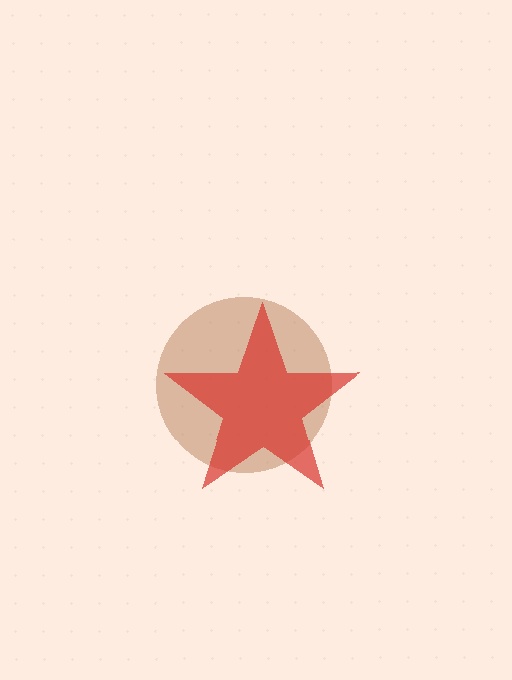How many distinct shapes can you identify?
There are 2 distinct shapes: a brown circle, a red star.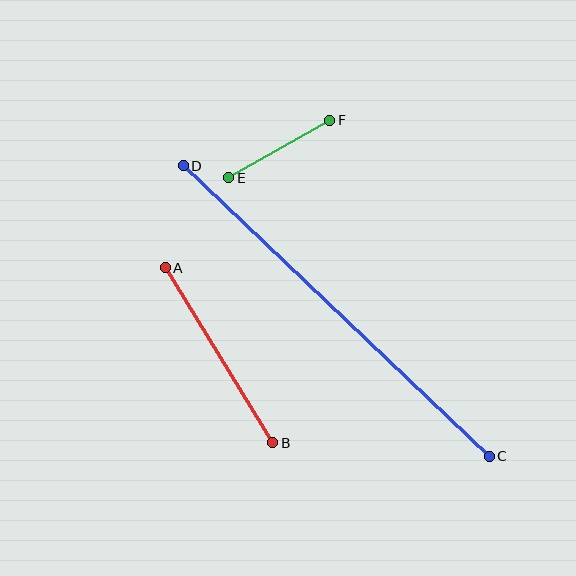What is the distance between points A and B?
The distance is approximately 205 pixels.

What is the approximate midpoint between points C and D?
The midpoint is at approximately (336, 311) pixels.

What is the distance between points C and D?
The distance is approximately 422 pixels.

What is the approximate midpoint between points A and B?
The midpoint is at approximately (219, 355) pixels.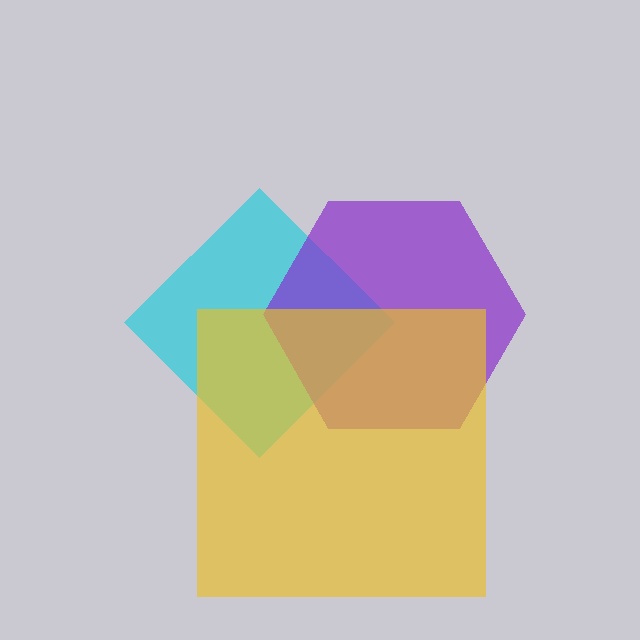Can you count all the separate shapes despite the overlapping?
Yes, there are 3 separate shapes.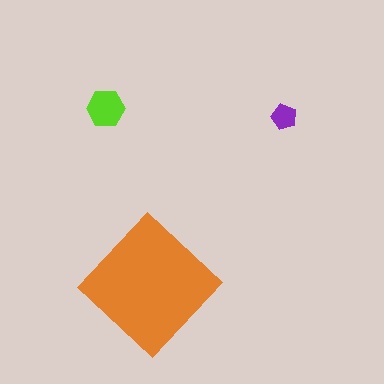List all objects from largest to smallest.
The orange diamond, the lime hexagon, the purple pentagon.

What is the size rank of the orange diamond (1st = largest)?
1st.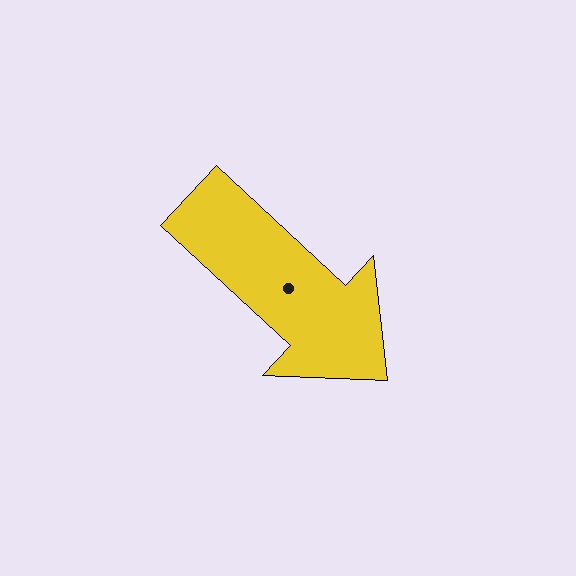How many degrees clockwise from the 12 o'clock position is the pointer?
Approximately 133 degrees.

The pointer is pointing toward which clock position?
Roughly 4 o'clock.